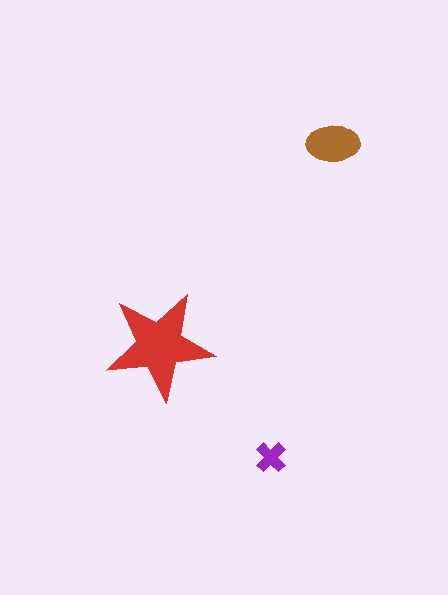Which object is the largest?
The red star.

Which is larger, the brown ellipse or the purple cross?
The brown ellipse.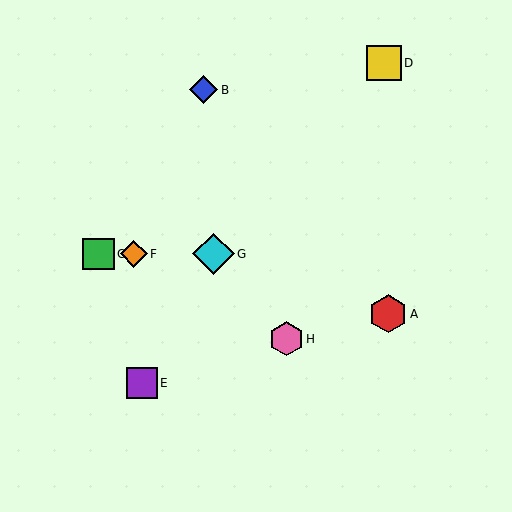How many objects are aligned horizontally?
3 objects (C, F, G) are aligned horizontally.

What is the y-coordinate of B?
Object B is at y≈90.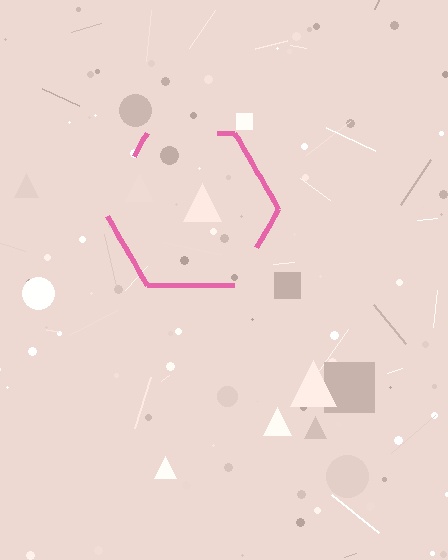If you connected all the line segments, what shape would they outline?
They would outline a hexagon.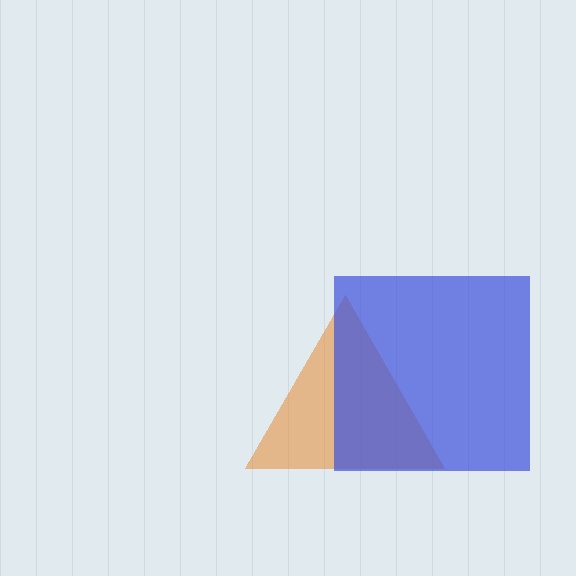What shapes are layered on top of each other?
The layered shapes are: an orange triangle, a blue square.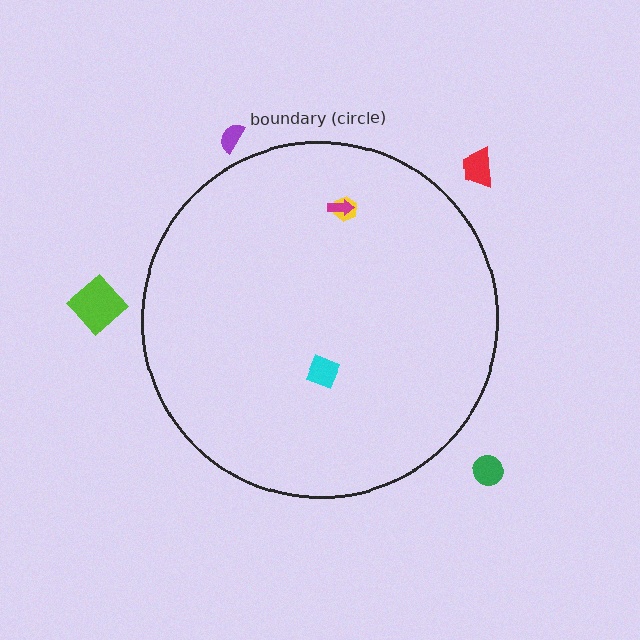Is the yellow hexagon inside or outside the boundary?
Inside.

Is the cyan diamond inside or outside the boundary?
Inside.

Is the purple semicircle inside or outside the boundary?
Outside.